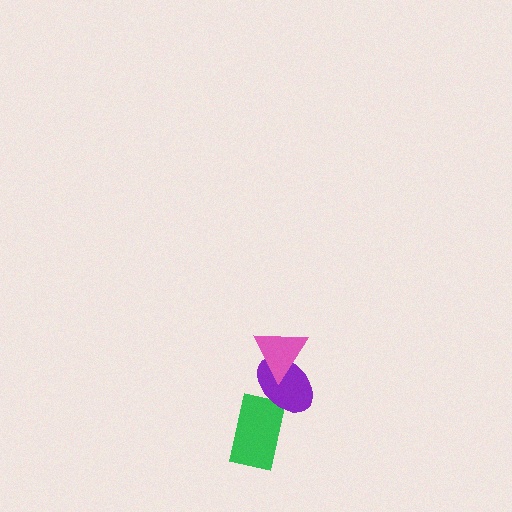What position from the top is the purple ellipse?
The purple ellipse is 2nd from the top.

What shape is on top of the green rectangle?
The purple ellipse is on top of the green rectangle.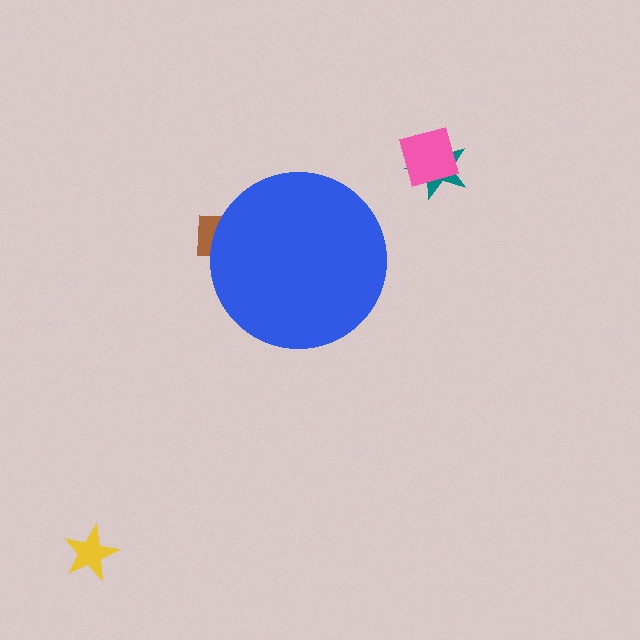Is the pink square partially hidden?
No, the pink square is fully visible.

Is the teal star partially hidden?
No, the teal star is fully visible.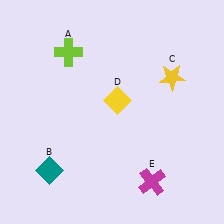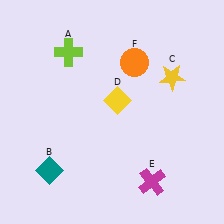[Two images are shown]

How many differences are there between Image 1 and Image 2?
There is 1 difference between the two images.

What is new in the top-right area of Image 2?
An orange circle (F) was added in the top-right area of Image 2.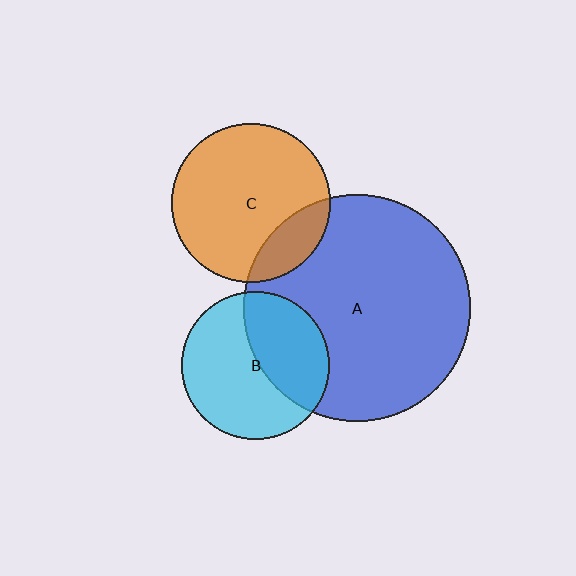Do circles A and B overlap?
Yes.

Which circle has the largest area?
Circle A (blue).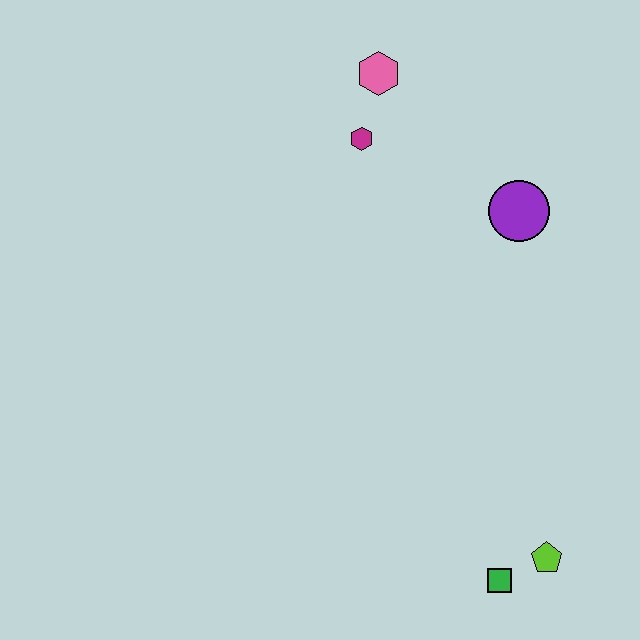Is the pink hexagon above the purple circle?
Yes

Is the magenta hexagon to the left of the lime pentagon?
Yes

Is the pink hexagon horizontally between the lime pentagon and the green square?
No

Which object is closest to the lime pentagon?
The green square is closest to the lime pentagon.